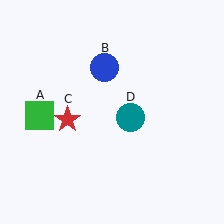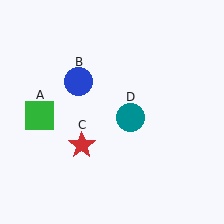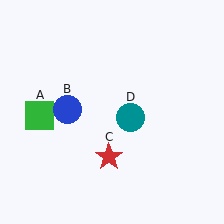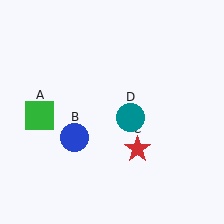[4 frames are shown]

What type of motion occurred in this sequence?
The blue circle (object B), red star (object C) rotated counterclockwise around the center of the scene.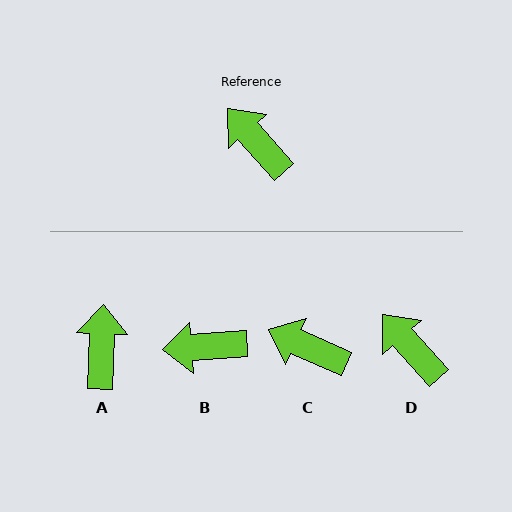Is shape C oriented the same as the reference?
No, it is off by about 25 degrees.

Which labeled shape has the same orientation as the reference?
D.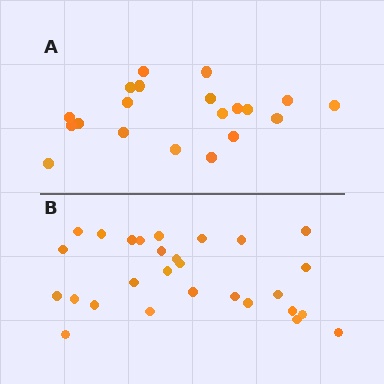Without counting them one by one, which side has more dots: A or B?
Region B (the bottom region) has more dots.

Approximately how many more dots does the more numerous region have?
Region B has roughly 8 or so more dots than region A.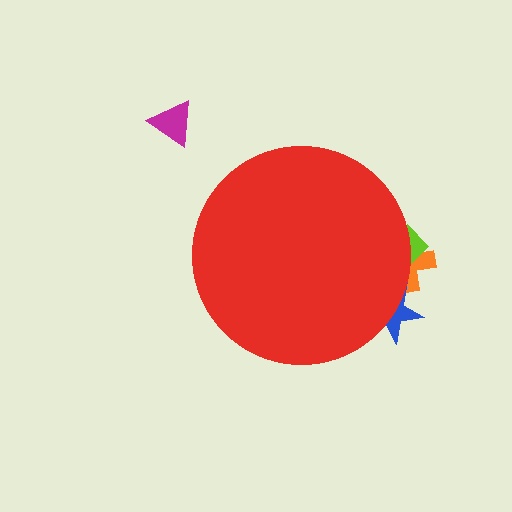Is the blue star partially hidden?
Yes, the blue star is partially hidden behind the red circle.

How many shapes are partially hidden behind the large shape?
3 shapes are partially hidden.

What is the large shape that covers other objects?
A red circle.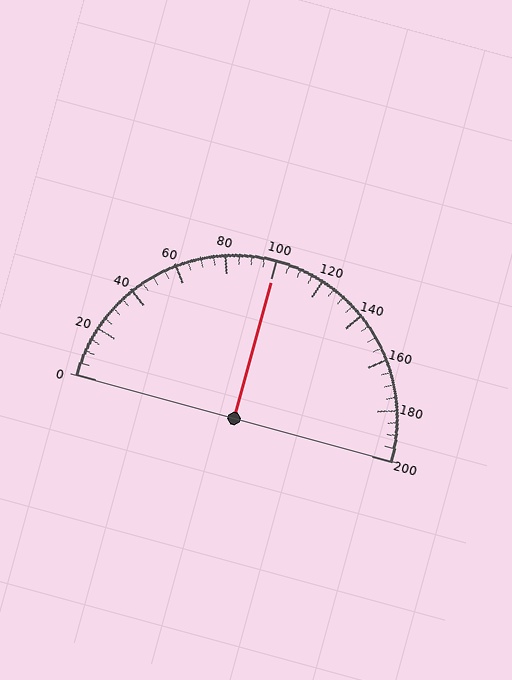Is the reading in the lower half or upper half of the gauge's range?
The reading is in the upper half of the range (0 to 200).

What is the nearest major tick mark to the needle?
The nearest major tick mark is 100.